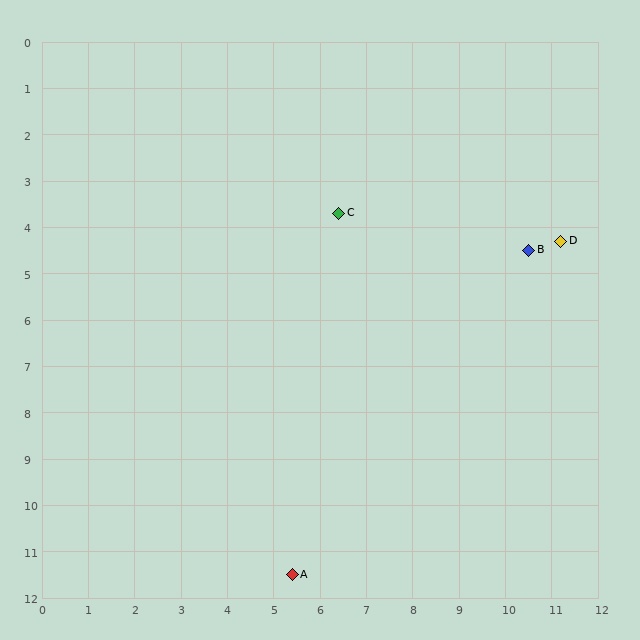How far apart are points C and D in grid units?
Points C and D are about 4.8 grid units apart.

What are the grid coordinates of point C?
Point C is at approximately (6.4, 3.7).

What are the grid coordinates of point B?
Point B is at approximately (10.5, 4.5).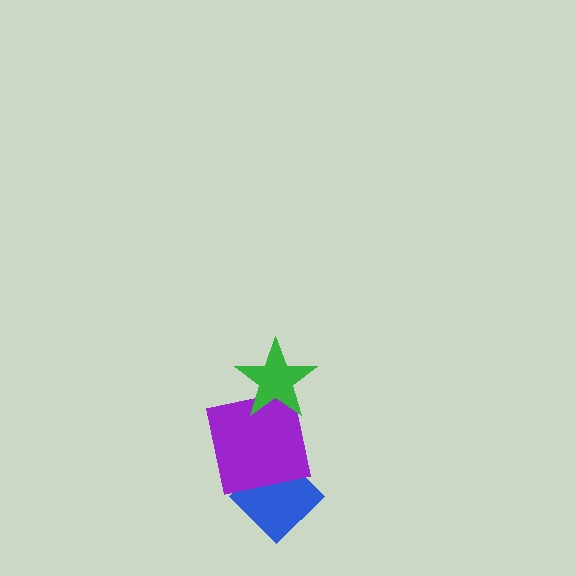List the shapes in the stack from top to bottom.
From top to bottom: the green star, the purple square, the blue diamond.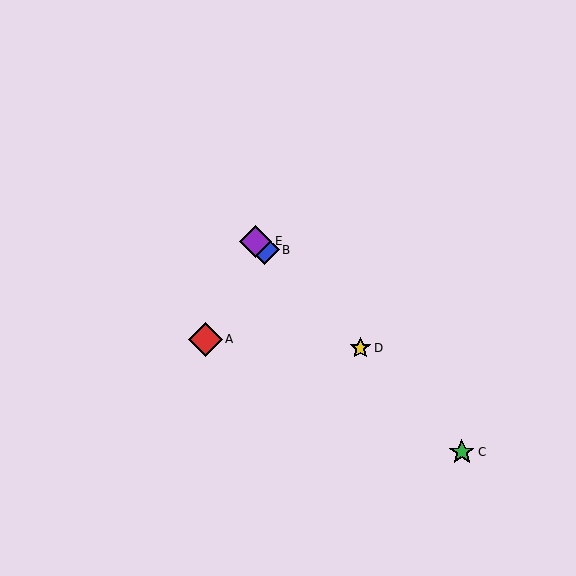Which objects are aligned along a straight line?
Objects B, C, D, E are aligned along a straight line.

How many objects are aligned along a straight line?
4 objects (B, C, D, E) are aligned along a straight line.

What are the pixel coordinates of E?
Object E is at (256, 241).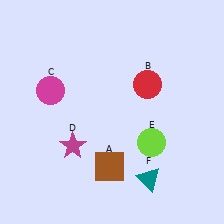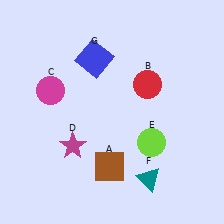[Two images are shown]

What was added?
A blue square (G) was added in Image 2.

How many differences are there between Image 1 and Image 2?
There is 1 difference between the two images.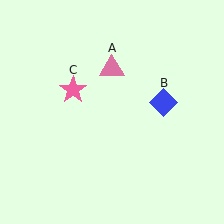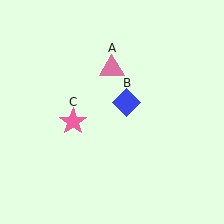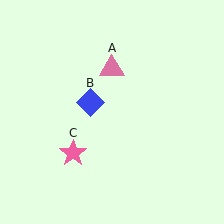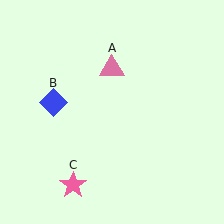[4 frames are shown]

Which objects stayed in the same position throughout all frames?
Pink triangle (object A) remained stationary.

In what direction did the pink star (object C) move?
The pink star (object C) moved down.